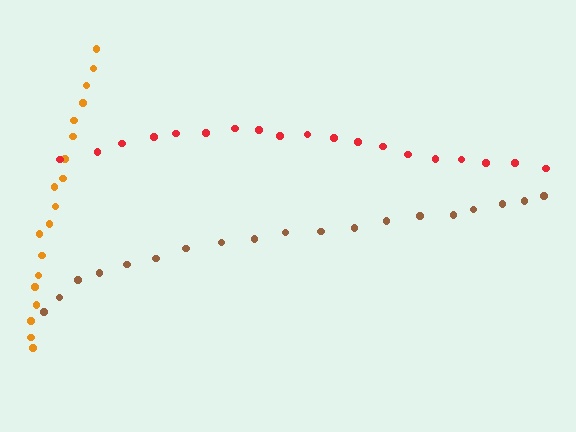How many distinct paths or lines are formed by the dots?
There are 3 distinct paths.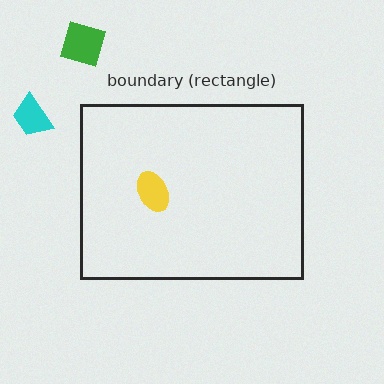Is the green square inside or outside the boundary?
Outside.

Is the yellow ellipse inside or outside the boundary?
Inside.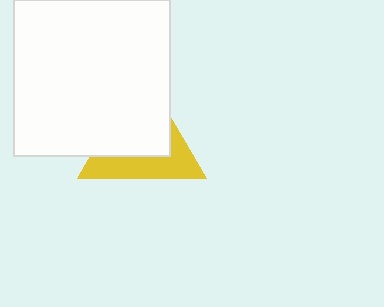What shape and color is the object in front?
The object in front is a white square.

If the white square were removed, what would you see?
You would see the complete yellow triangle.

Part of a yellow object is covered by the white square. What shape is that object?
It is a triangle.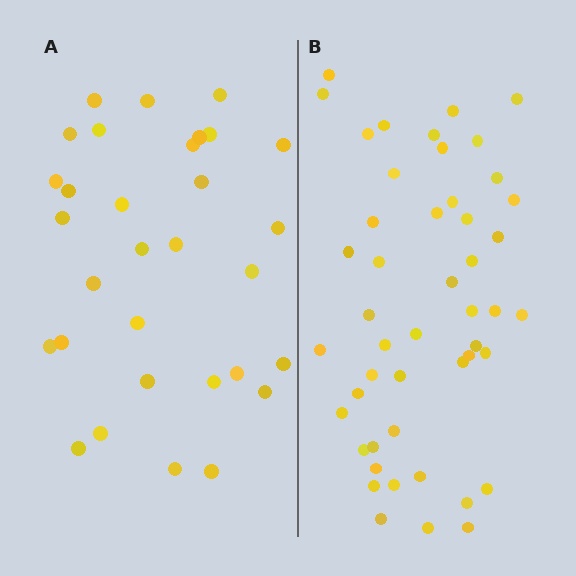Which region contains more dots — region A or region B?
Region B (the right region) has more dots.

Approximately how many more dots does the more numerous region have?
Region B has approximately 15 more dots than region A.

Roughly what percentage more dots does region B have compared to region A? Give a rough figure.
About 55% more.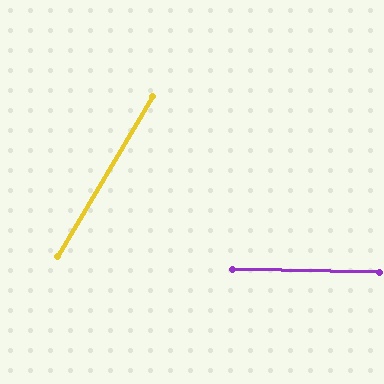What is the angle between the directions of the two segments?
Approximately 60 degrees.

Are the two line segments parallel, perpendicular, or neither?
Neither parallel nor perpendicular — they differ by about 60°.